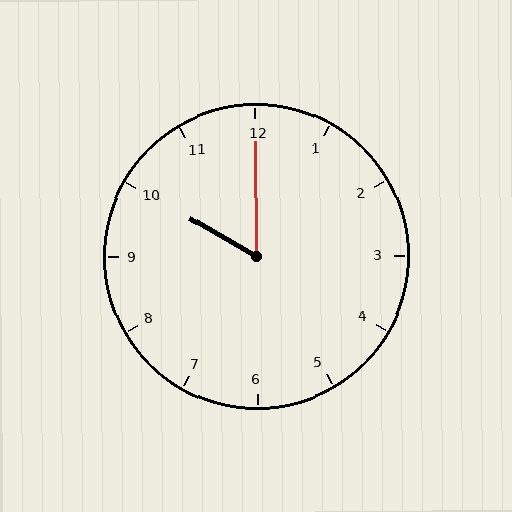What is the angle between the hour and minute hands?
Approximately 60 degrees.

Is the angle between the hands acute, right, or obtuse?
It is acute.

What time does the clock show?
10:00.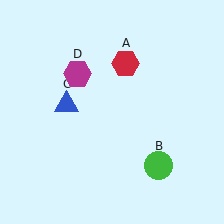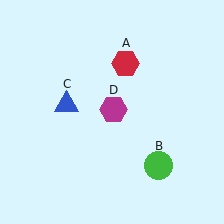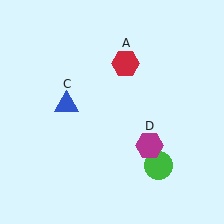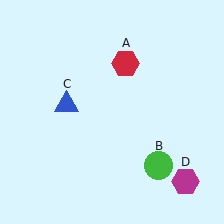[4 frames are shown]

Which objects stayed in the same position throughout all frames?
Red hexagon (object A) and green circle (object B) and blue triangle (object C) remained stationary.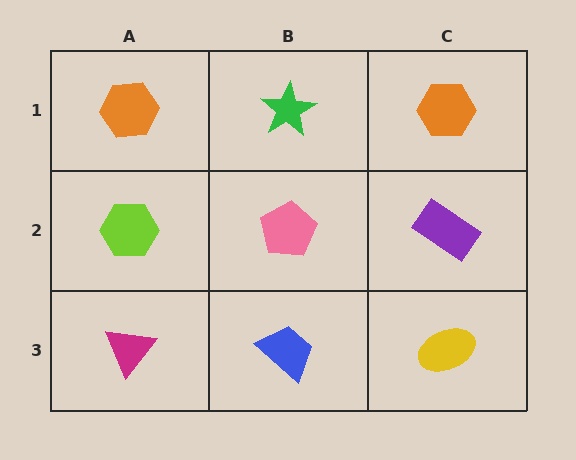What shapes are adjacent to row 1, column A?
A lime hexagon (row 2, column A), a green star (row 1, column B).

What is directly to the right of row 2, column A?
A pink pentagon.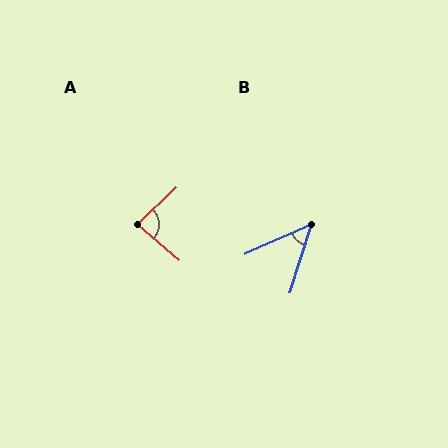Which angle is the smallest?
B, at approximately 49 degrees.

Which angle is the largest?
A, at approximately 84 degrees.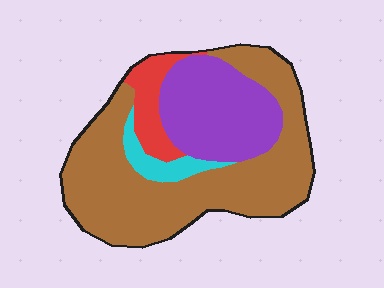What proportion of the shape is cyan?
Cyan takes up less than a quarter of the shape.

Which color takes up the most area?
Brown, at roughly 60%.